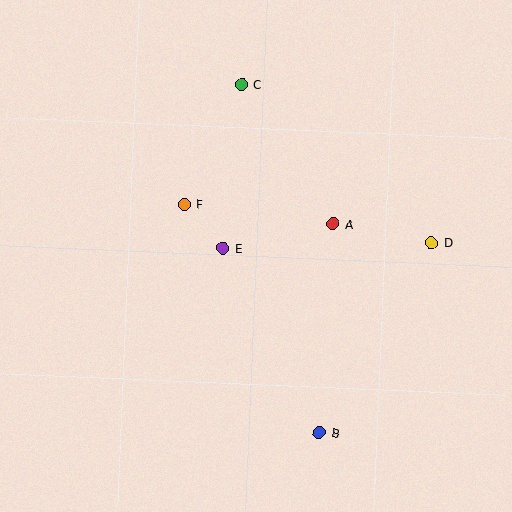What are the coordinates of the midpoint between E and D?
The midpoint between E and D is at (327, 245).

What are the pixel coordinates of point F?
Point F is at (184, 204).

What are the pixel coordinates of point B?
Point B is at (319, 433).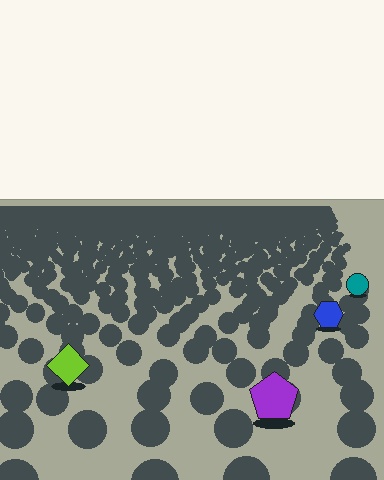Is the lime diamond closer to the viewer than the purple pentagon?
No. The purple pentagon is closer — you can tell from the texture gradient: the ground texture is coarser near it.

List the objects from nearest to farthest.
From nearest to farthest: the purple pentagon, the lime diamond, the blue hexagon, the teal circle.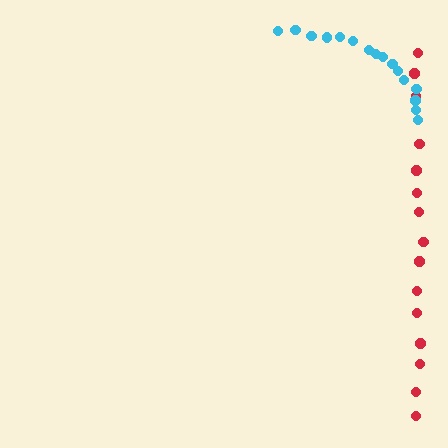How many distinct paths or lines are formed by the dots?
There are 2 distinct paths.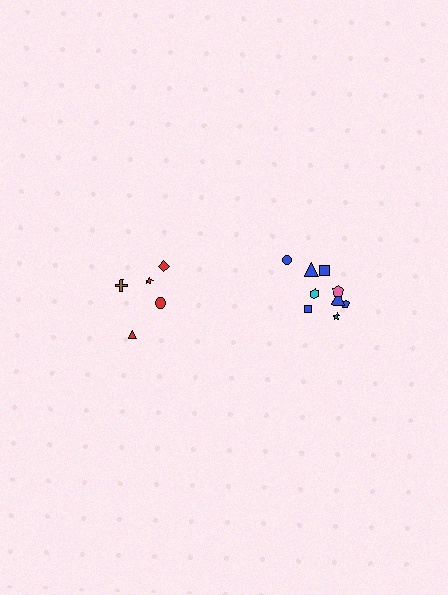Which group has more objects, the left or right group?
The right group.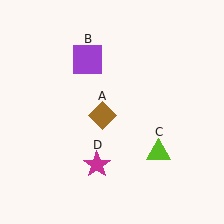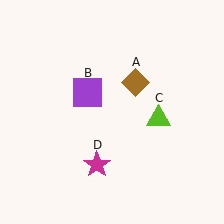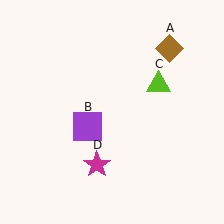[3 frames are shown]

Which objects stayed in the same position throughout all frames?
Magenta star (object D) remained stationary.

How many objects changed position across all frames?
3 objects changed position: brown diamond (object A), purple square (object B), lime triangle (object C).